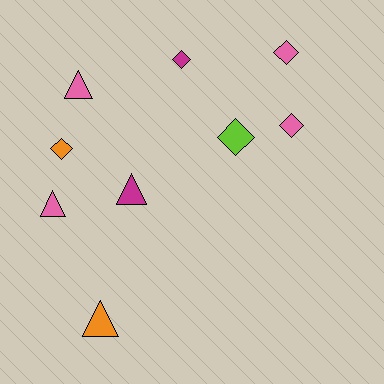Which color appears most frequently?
Pink, with 4 objects.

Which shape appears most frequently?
Diamond, with 5 objects.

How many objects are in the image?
There are 9 objects.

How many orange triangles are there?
There is 1 orange triangle.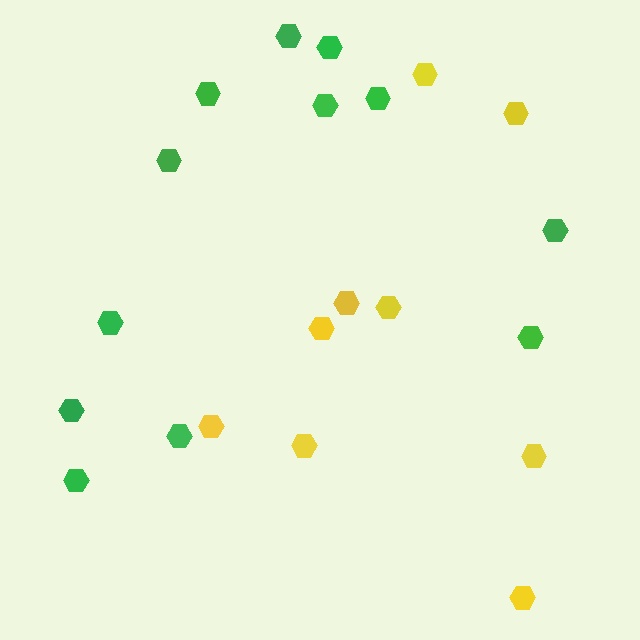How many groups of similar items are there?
There are 2 groups: one group of yellow hexagons (9) and one group of green hexagons (12).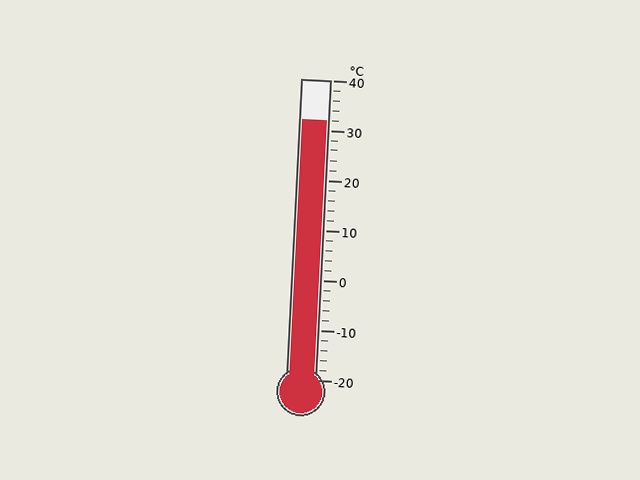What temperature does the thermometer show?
The thermometer shows approximately 32°C.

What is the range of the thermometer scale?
The thermometer scale ranges from -20°C to 40°C.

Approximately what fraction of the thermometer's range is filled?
The thermometer is filled to approximately 85% of its range.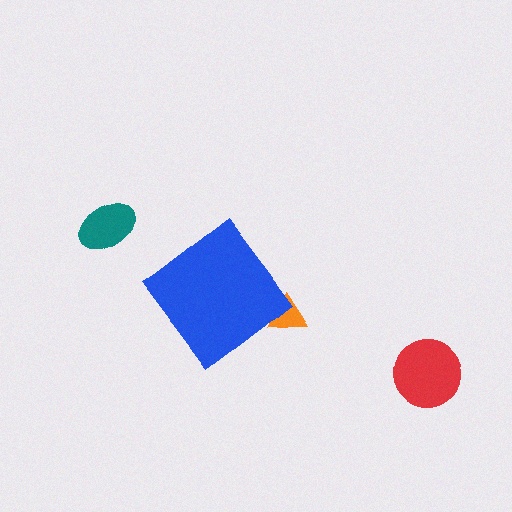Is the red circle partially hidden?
No, the red circle is fully visible.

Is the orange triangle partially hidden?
Yes, the orange triangle is partially hidden behind the blue diamond.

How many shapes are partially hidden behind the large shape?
1 shape is partially hidden.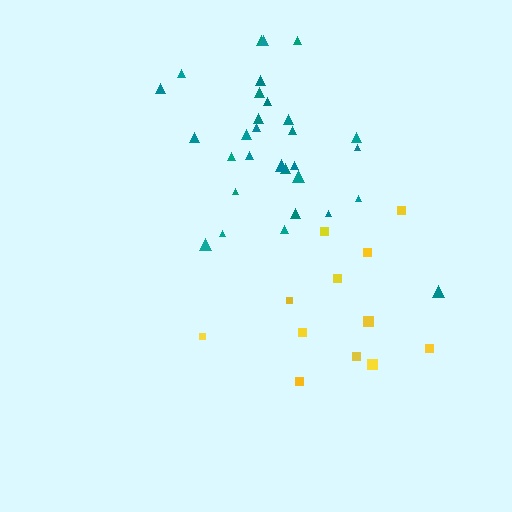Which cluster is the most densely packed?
Teal.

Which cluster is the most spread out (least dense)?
Yellow.